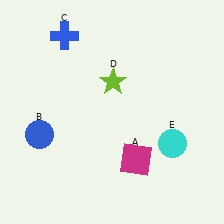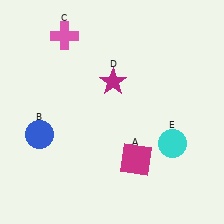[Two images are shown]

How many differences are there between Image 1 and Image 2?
There are 2 differences between the two images.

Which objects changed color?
C changed from blue to pink. D changed from lime to magenta.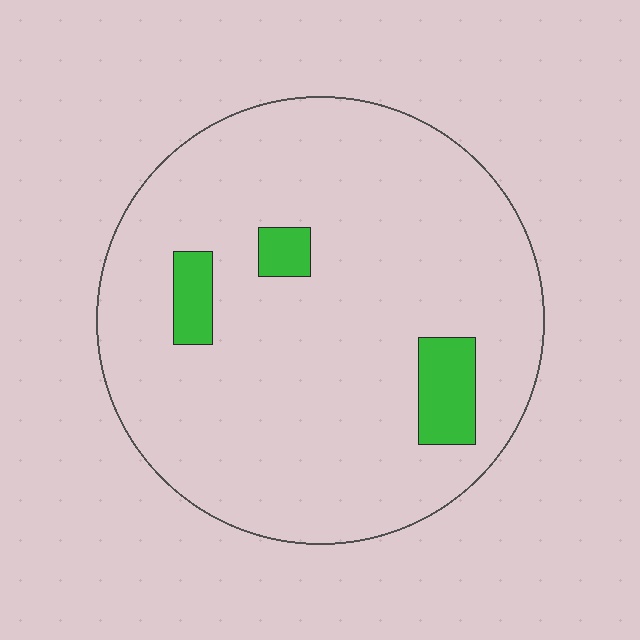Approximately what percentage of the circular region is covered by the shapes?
Approximately 10%.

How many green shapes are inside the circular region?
3.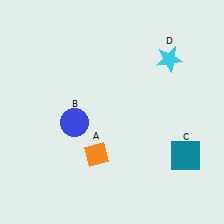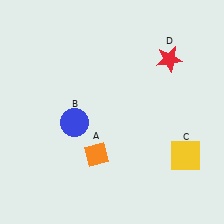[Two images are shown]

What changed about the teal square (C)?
In Image 1, C is teal. In Image 2, it changed to yellow.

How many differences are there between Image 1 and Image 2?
There are 2 differences between the two images.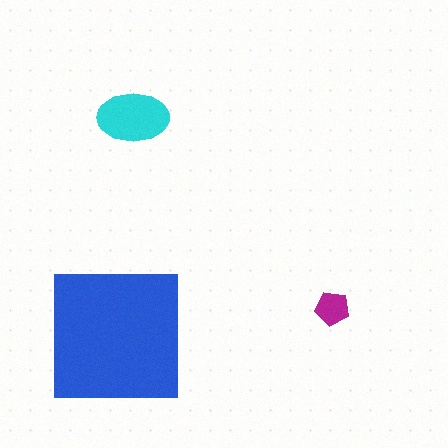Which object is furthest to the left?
The blue square is leftmost.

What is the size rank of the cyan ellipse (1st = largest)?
2nd.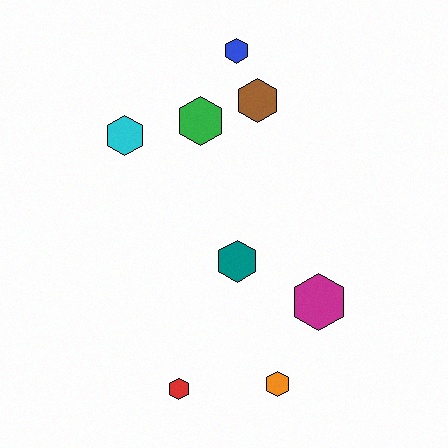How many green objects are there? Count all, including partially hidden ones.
There is 1 green object.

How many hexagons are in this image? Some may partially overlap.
There are 8 hexagons.